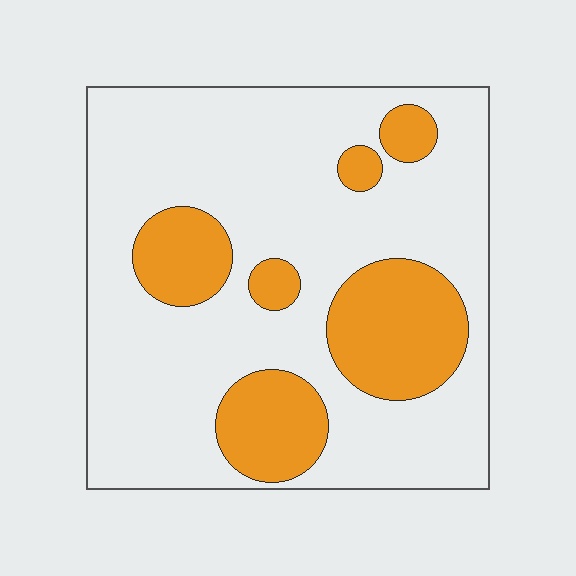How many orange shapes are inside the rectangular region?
6.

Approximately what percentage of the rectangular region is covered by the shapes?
Approximately 25%.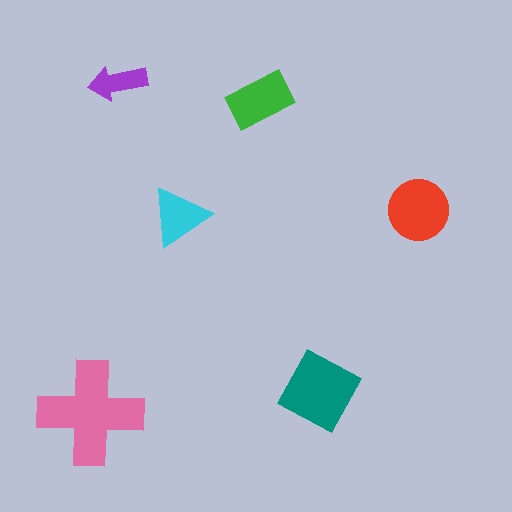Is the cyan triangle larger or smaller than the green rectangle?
Smaller.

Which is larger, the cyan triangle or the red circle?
The red circle.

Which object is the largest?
The pink cross.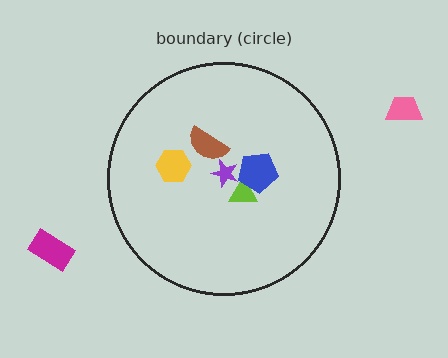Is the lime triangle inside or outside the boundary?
Inside.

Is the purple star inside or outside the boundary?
Inside.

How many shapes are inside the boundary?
5 inside, 2 outside.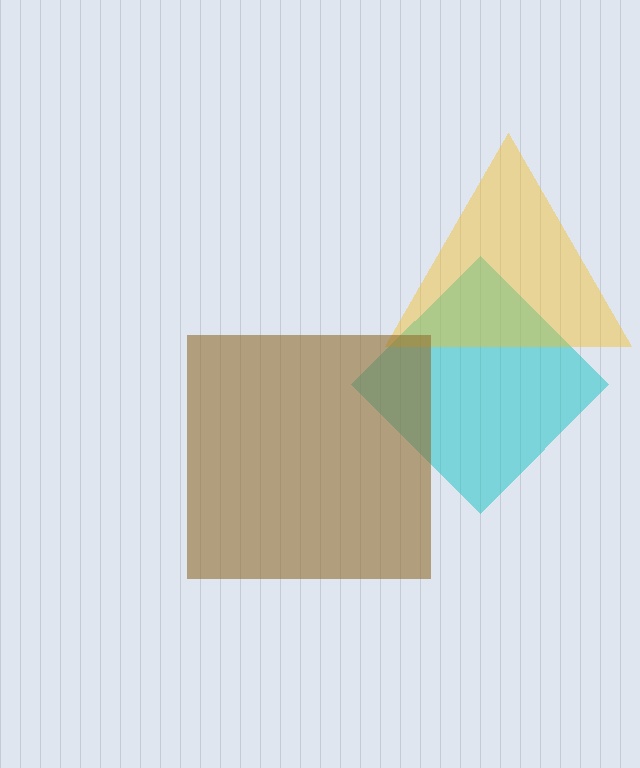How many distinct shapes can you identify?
There are 3 distinct shapes: a cyan diamond, a yellow triangle, a brown square.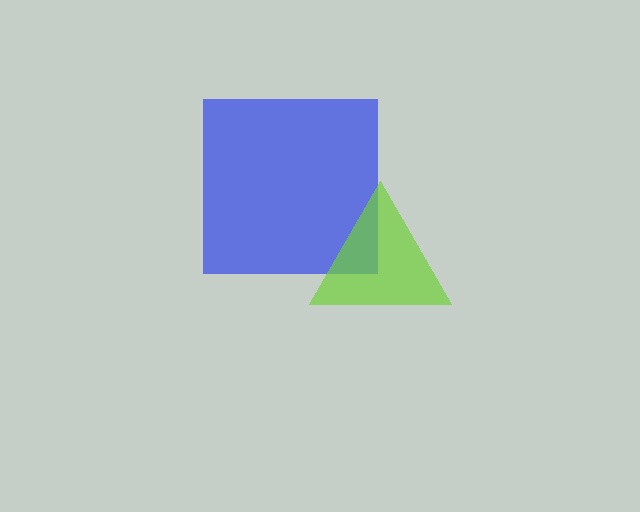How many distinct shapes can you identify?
There are 2 distinct shapes: a blue square, a lime triangle.